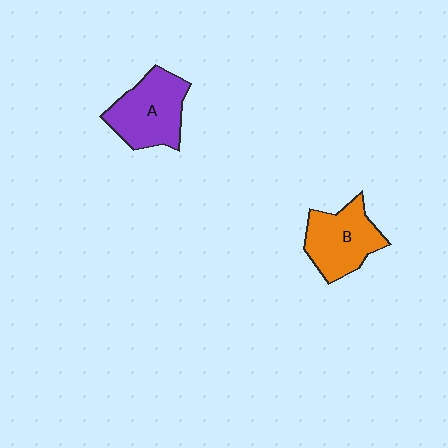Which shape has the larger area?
Shape A (purple).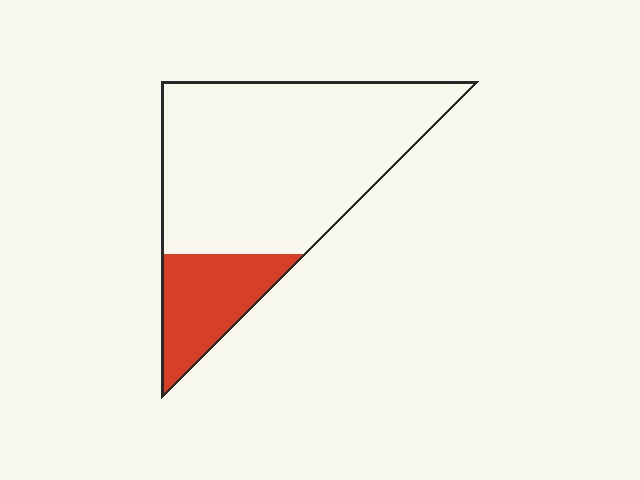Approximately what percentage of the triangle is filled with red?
Approximately 20%.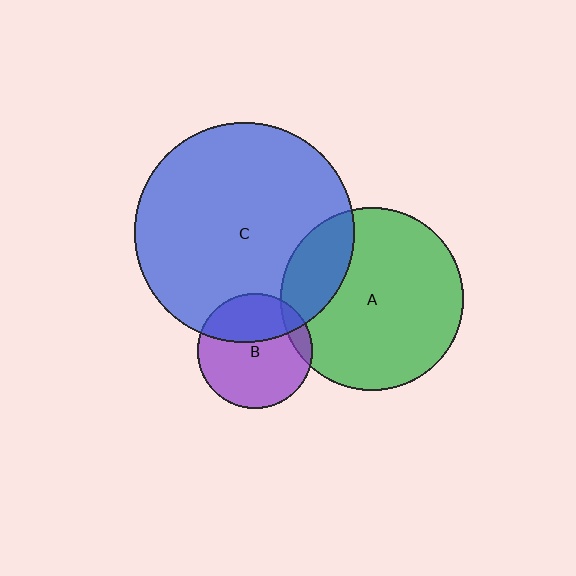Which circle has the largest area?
Circle C (blue).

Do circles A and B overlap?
Yes.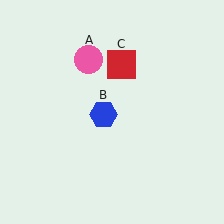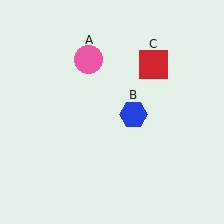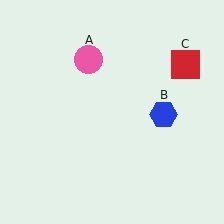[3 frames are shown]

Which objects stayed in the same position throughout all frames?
Pink circle (object A) remained stationary.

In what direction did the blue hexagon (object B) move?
The blue hexagon (object B) moved right.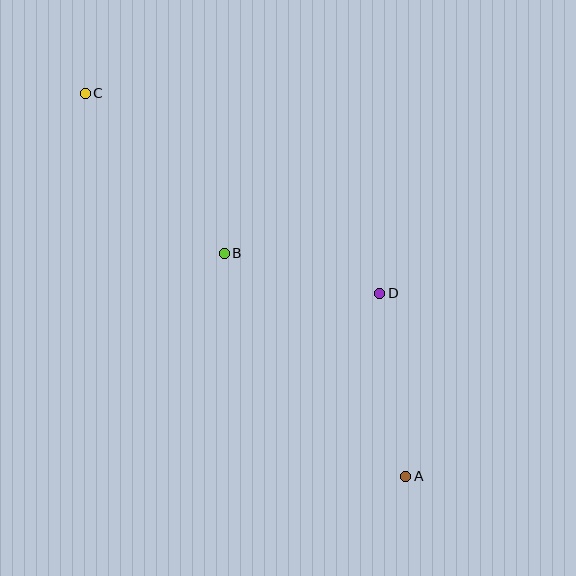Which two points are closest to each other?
Points B and D are closest to each other.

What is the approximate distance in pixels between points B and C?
The distance between B and C is approximately 212 pixels.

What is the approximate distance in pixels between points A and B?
The distance between A and B is approximately 288 pixels.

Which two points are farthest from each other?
Points A and C are farthest from each other.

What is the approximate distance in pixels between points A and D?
The distance between A and D is approximately 185 pixels.